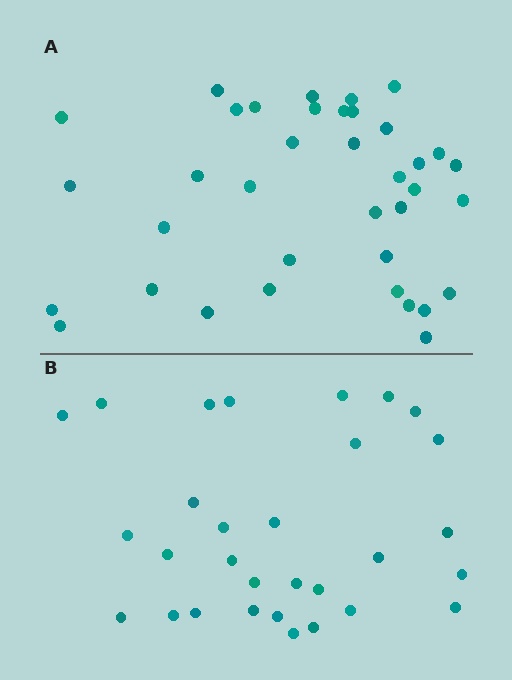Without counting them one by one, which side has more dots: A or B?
Region A (the top region) has more dots.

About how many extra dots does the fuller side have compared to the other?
Region A has roughly 8 or so more dots than region B.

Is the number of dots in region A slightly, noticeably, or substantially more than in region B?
Region A has only slightly more — the two regions are fairly close. The ratio is roughly 1.2 to 1.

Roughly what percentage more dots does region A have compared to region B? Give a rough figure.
About 25% more.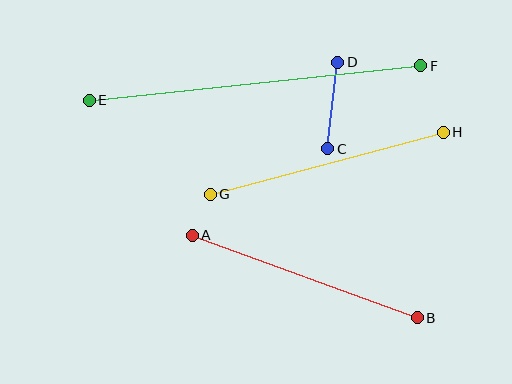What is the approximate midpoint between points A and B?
The midpoint is at approximately (305, 276) pixels.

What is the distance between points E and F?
The distance is approximately 333 pixels.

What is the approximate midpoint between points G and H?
The midpoint is at approximately (327, 163) pixels.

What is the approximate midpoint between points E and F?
The midpoint is at approximately (255, 83) pixels.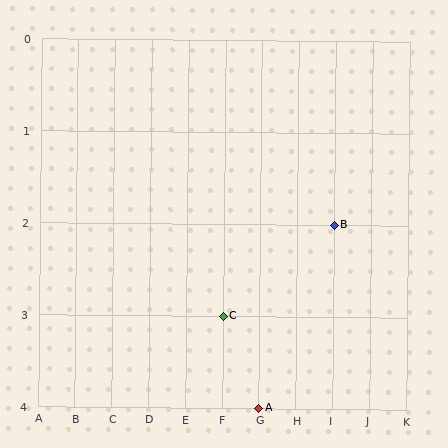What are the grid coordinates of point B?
Point B is at grid coordinates (I, 2).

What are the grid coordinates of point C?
Point C is at grid coordinates (F, 3).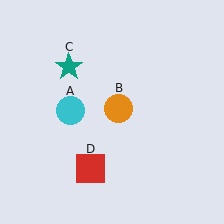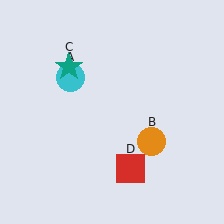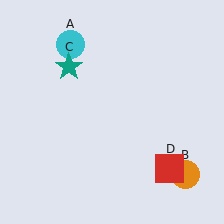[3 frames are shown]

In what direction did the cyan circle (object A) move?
The cyan circle (object A) moved up.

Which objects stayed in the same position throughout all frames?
Teal star (object C) remained stationary.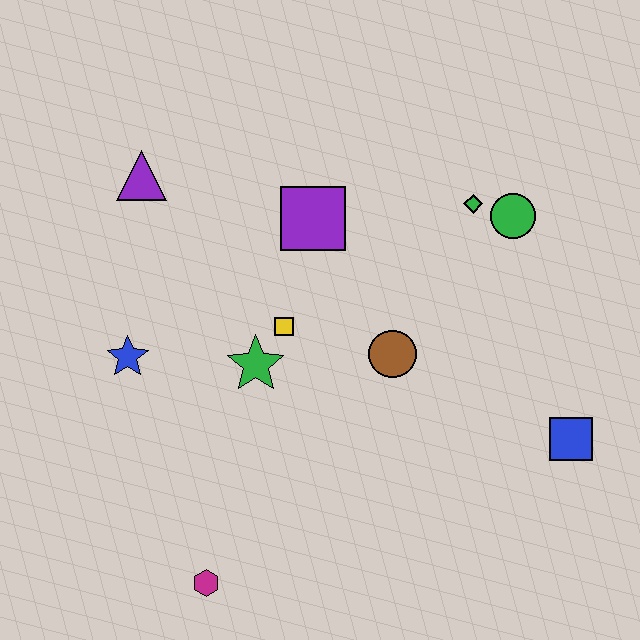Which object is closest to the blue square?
The brown circle is closest to the blue square.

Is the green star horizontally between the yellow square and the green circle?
No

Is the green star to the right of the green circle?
No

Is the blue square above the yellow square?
No